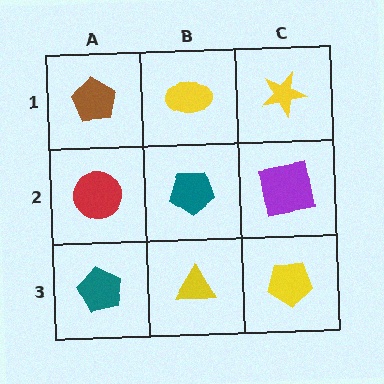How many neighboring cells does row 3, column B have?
3.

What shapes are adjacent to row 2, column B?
A yellow ellipse (row 1, column B), a yellow triangle (row 3, column B), a red circle (row 2, column A), a purple square (row 2, column C).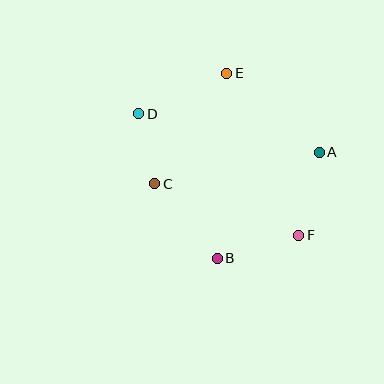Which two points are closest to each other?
Points C and D are closest to each other.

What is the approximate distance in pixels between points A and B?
The distance between A and B is approximately 147 pixels.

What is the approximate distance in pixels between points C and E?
The distance between C and E is approximately 132 pixels.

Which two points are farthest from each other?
Points D and F are farthest from each other.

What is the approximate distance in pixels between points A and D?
The distance between A and D is approximately 185 pixels.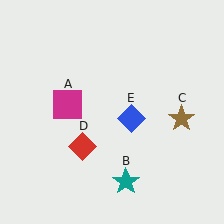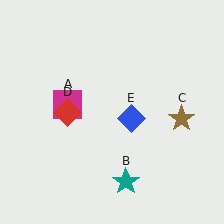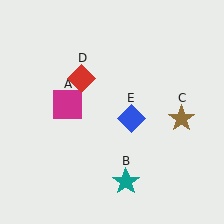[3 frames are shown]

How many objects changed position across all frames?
1 object changed position: red diamond (object D).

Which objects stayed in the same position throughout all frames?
Magenta square (object A) and teal star (object B) and brown star (object C) and blue diamond (object E) remained stationary.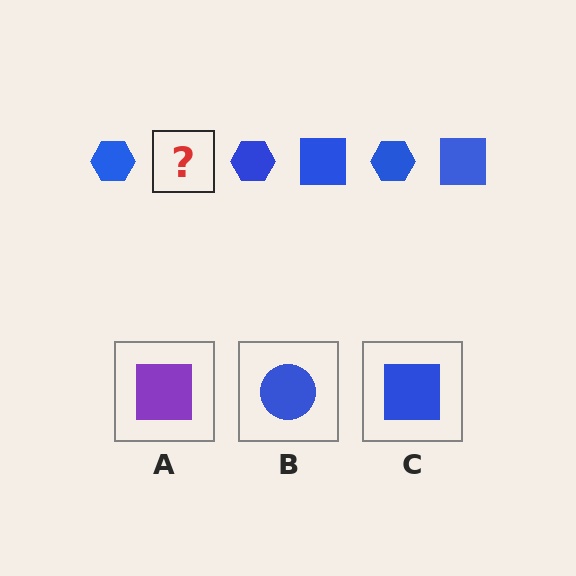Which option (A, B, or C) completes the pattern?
C.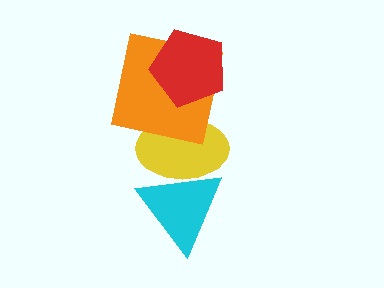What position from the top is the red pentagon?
The red pentagon is 1st from the top.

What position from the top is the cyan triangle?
The cyan triangle is 4th from the top.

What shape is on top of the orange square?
The red pentagon is on top of the orange square.